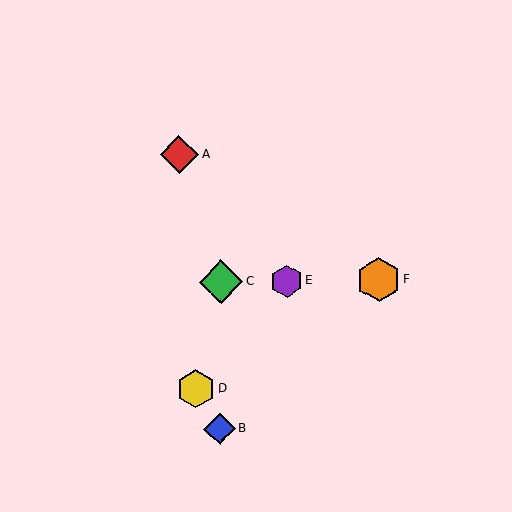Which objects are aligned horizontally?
Objects C, E, F are aligned horizontally.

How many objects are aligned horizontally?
3 objects (C, E, F) are aligned horizontally.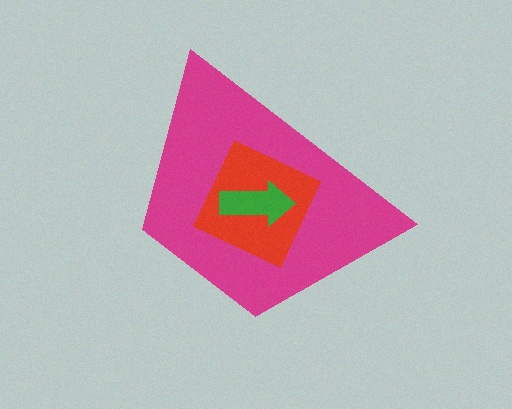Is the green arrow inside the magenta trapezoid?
Yes.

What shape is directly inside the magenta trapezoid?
The red square.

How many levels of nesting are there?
3.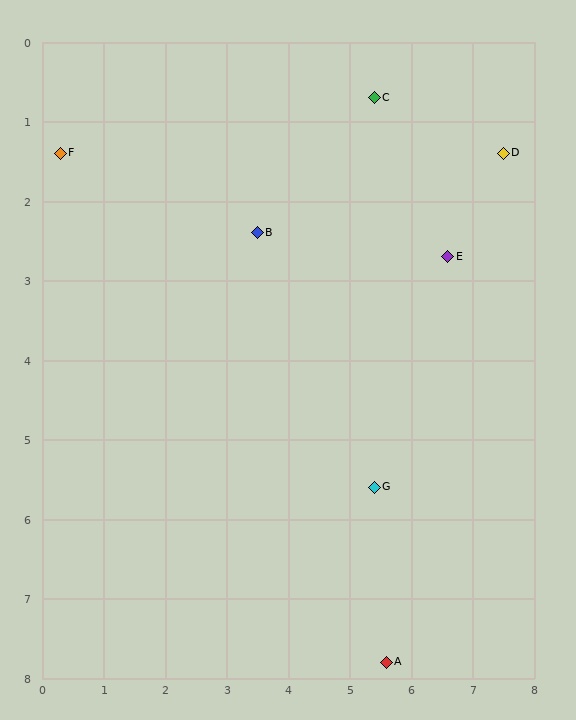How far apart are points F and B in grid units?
Points F and B are about 3.4 grid units apart.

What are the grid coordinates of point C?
Point C is at approximately (5.4, 0.7).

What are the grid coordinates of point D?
Point D is at approximately (7.5, 1.4).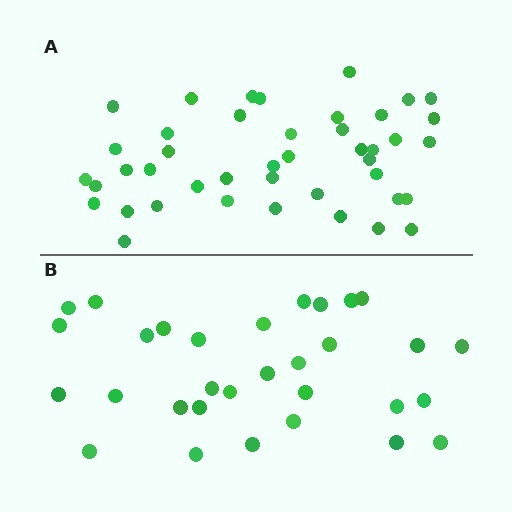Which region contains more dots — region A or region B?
Region A (the top region) has more dots.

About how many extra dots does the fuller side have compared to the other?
Region A has roughly 12 or so more dots than region B.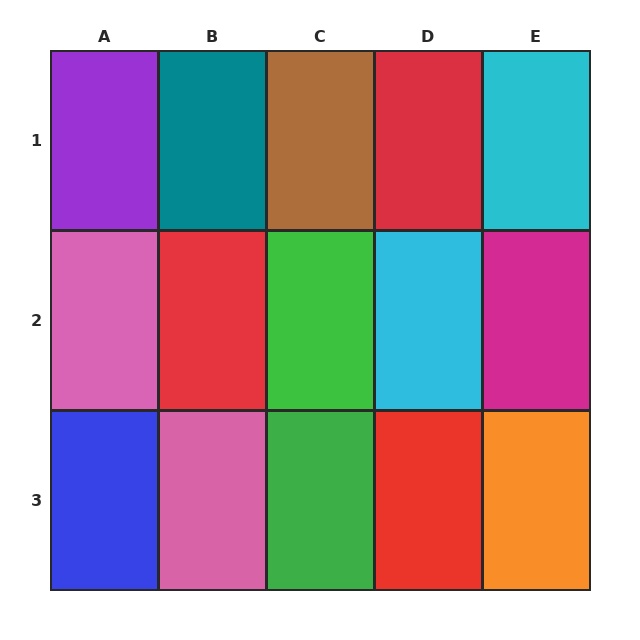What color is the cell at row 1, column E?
Cyan.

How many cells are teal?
1 cell is teal.